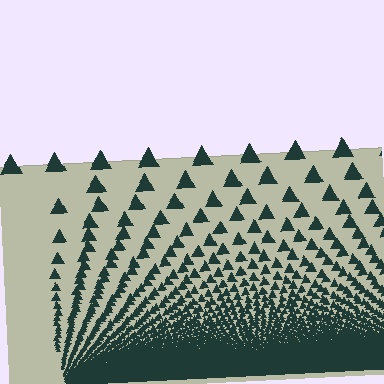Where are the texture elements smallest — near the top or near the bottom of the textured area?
Near the bottom.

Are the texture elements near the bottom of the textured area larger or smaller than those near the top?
Smaller. The gradient is inverted — elements near the bottom are smaller and denser.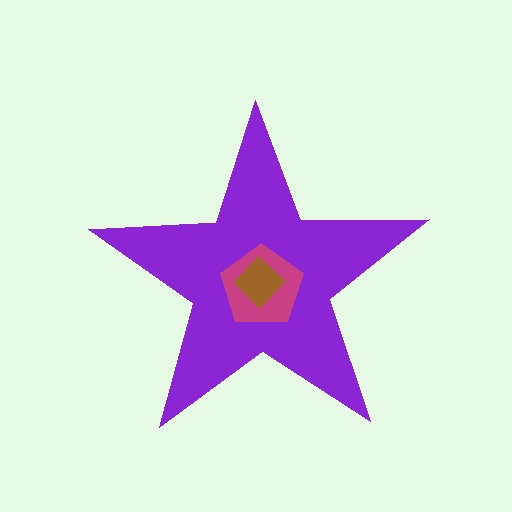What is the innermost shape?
The brown diamond.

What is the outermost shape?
The purple star.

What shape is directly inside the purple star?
The magenta pentagon.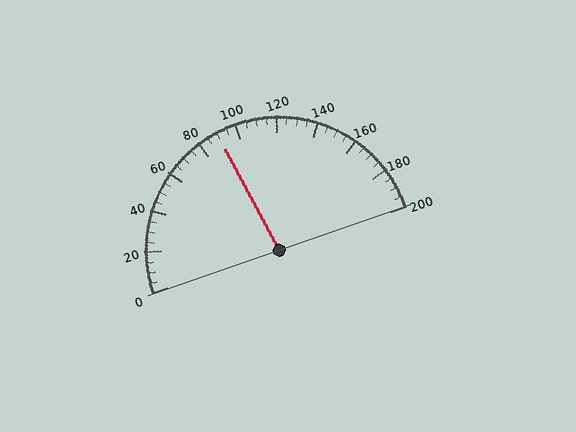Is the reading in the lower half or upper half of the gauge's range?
The reading is in the lower half of the range (0 to 200).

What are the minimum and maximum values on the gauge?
The gauge ranges from 0 to 200.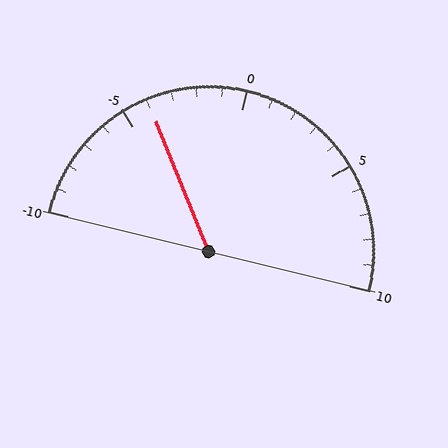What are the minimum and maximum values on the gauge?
The gauge ranges from -10 to 10.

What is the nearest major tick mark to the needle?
The nearest major tick mark is -5.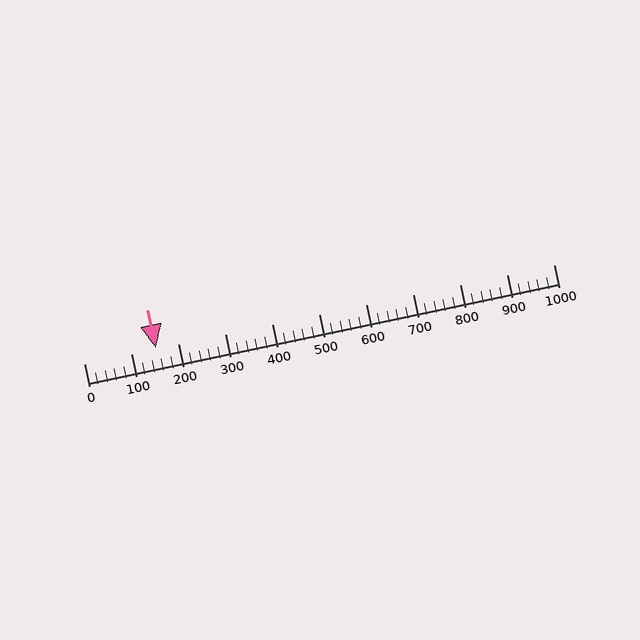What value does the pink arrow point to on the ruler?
The pink arrow points to approximately 153.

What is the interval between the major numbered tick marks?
The major tick marks are spaced 100 units apart.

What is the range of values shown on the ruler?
The ruler shows values from 0 to 1000.